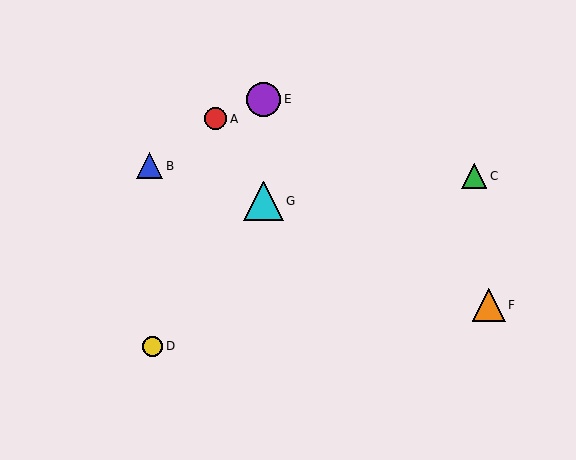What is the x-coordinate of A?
Object A is at x≈216.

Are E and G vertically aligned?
Yes, both are at x≈264.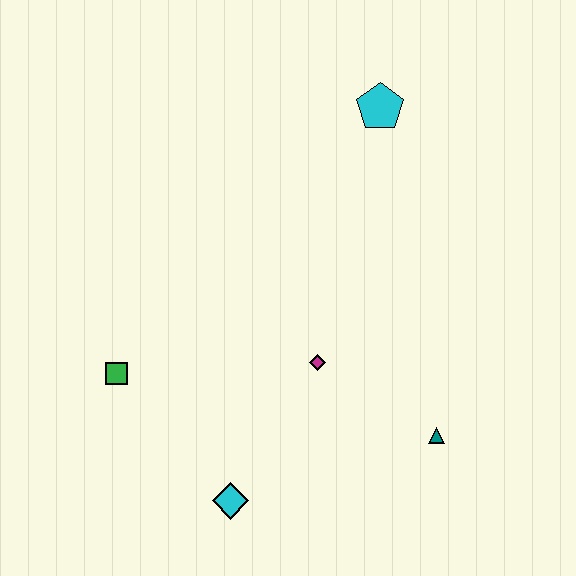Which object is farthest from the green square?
The cyan pentagon is farthest from the green square.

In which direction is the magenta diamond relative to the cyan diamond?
The magenta diamond is above the cyan diamond.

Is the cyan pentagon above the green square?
Yes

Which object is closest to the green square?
The cyan diamond is closest to the green square.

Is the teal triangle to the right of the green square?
Yes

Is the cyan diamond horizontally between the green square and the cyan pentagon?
Yes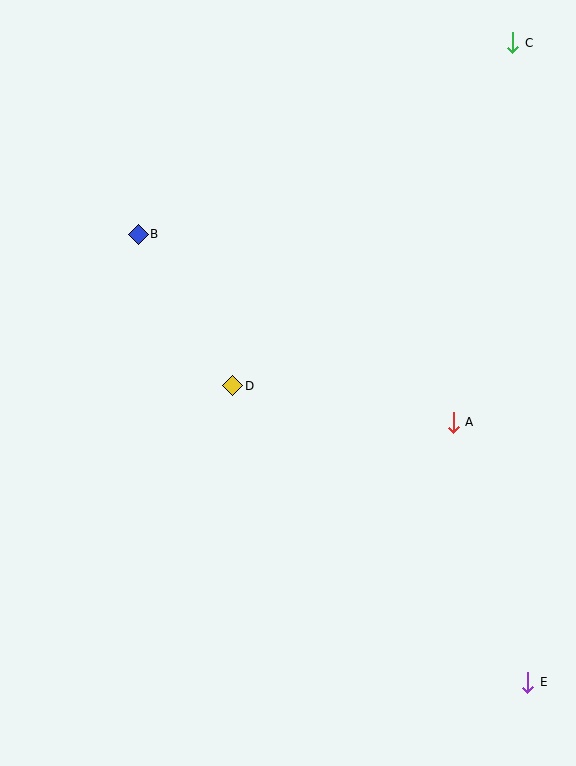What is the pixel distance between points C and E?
The distance between C and E is 639 pixels.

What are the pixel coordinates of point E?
Point E is at (528, 682).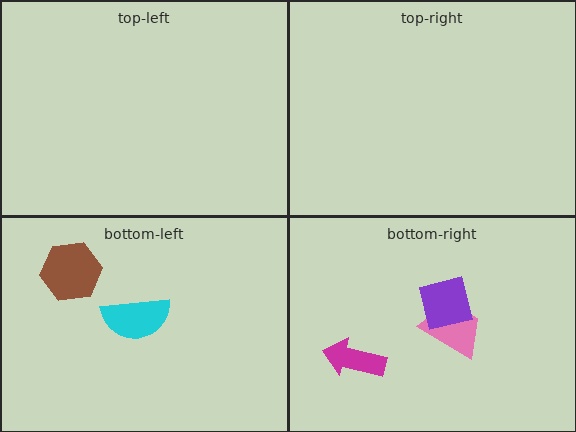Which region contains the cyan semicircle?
The bottom-left region.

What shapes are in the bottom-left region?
The brown hexagon, the cyan semicircle.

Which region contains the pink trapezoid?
The bottom-right region.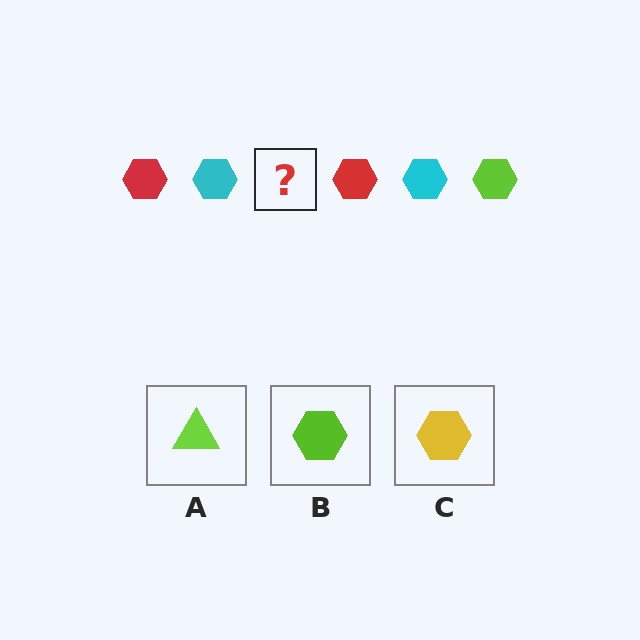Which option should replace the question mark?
Option B.